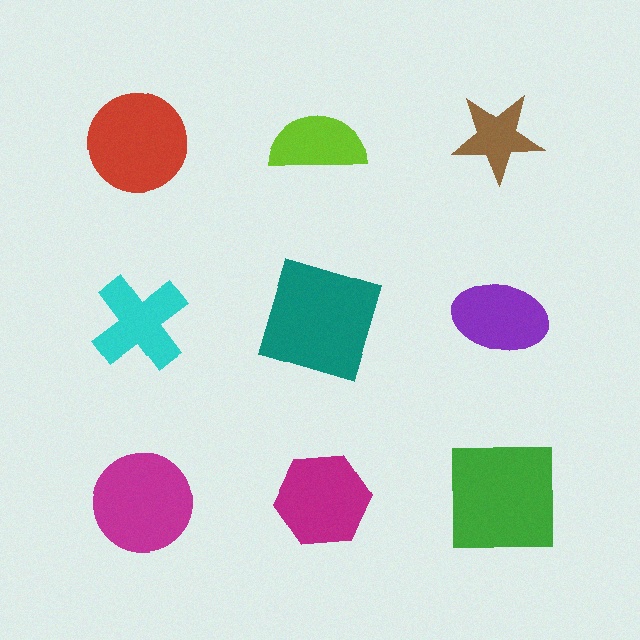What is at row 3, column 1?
A magenta circle.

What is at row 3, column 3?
A green square.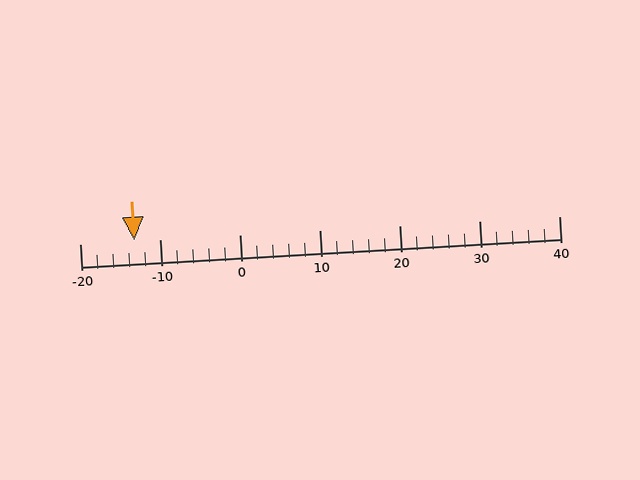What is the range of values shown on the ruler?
The ruler shows values from -20 to 40.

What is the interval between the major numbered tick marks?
The major tick marks are spaced 10 units apart.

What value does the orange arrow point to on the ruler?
The orange arrow points to approximately -13.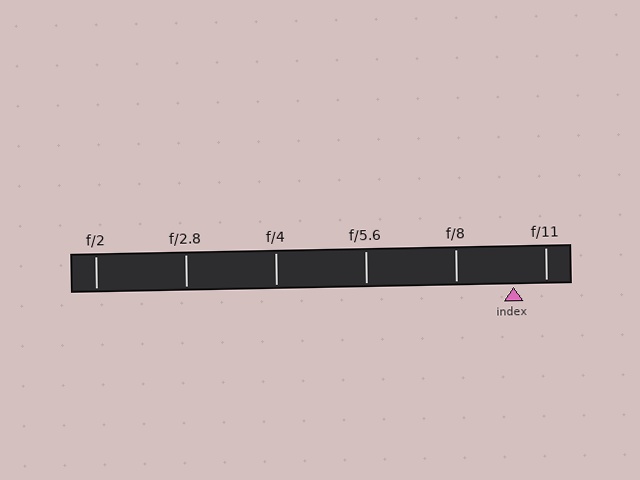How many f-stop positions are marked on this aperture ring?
There are 6 f-stop positions marked.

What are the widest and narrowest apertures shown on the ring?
The widest aperture shown is f/2 and the narrowest is f/11.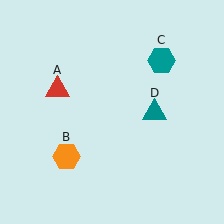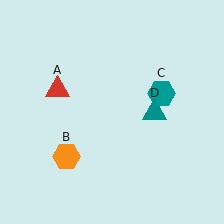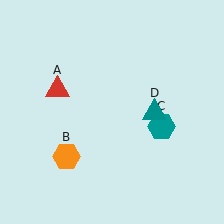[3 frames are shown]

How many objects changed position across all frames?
1 object changed position: teal hexagon (object C).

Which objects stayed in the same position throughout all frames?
Red triangle (object A) and orange hexagon (object B) and teal triangle (object D) remained stationary.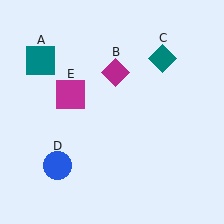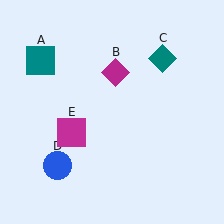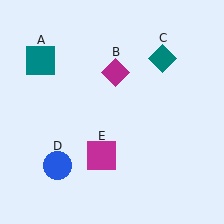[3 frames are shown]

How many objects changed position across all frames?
1 object changed position: magenta square (object E).